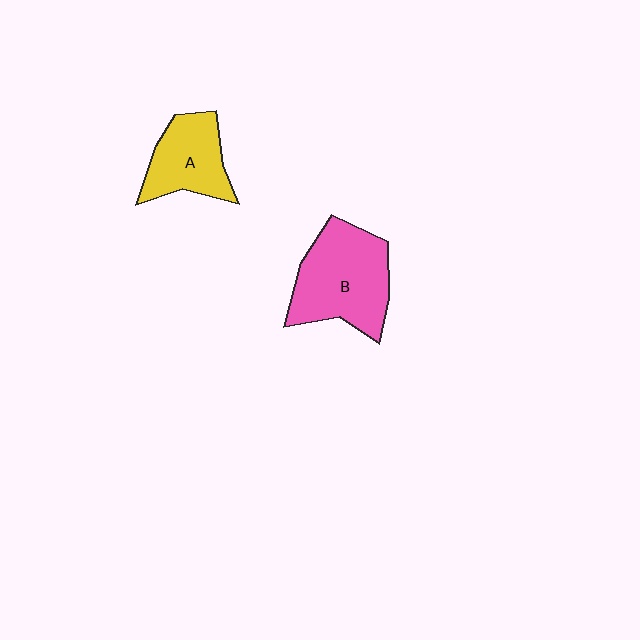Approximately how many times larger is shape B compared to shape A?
Approximately 1.5 times.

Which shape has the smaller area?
Shape A (yellow).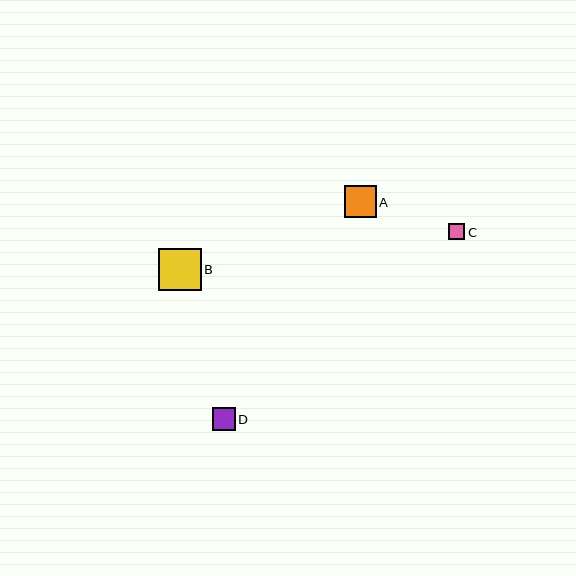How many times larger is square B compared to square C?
Square B is approximately 2.6 times the size of square C.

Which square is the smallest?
Square C is the smallest with a size of approximately 16 pixels.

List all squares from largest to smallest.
From largest to smallest: B, A, D, C.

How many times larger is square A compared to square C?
Square A is approximately 1.9 times the size of square C.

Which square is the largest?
Square B is the largest with a size of approximately 43 pixels.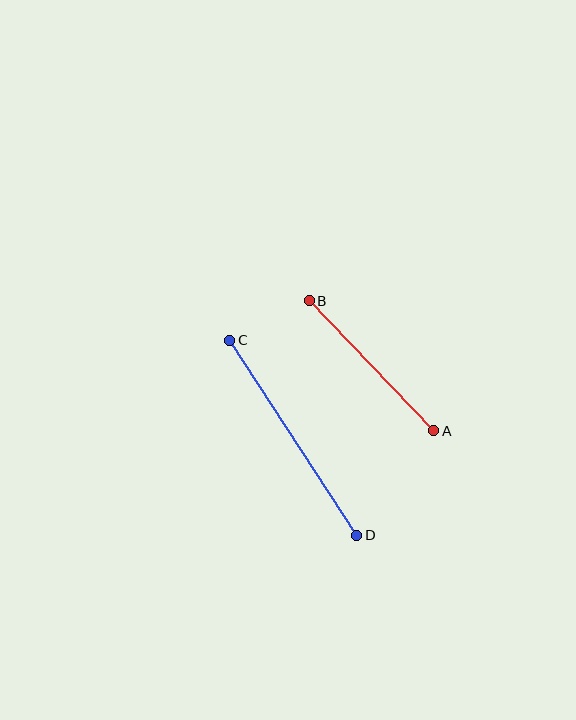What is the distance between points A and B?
The distance is approximately 180 pixels.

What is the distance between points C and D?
The distance is approximately 233 pixels.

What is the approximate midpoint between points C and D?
The midpoint is at approximately (293, 438) pixels.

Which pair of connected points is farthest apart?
Points C and D are farthest apart.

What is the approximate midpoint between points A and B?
The midpoint is at approximately (371, 366) pixels.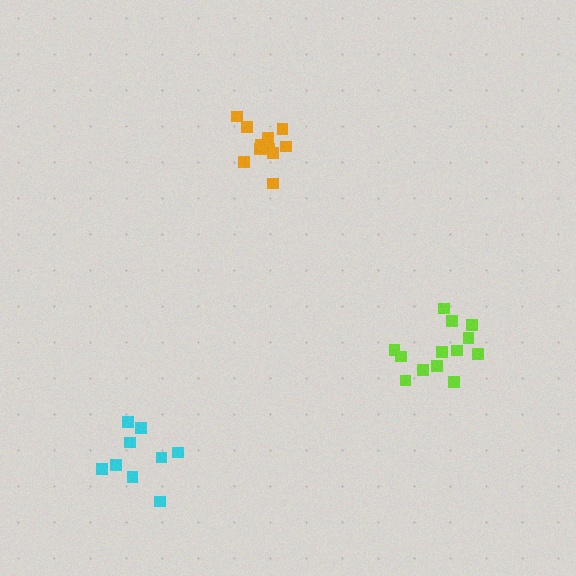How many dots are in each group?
Group 1: 13 dots, Group 2: 11 dots, Group 3: 9 dots (33 total).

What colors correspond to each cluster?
The clusters are colored: lime, orange, cyan.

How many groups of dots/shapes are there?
There are 3 groups.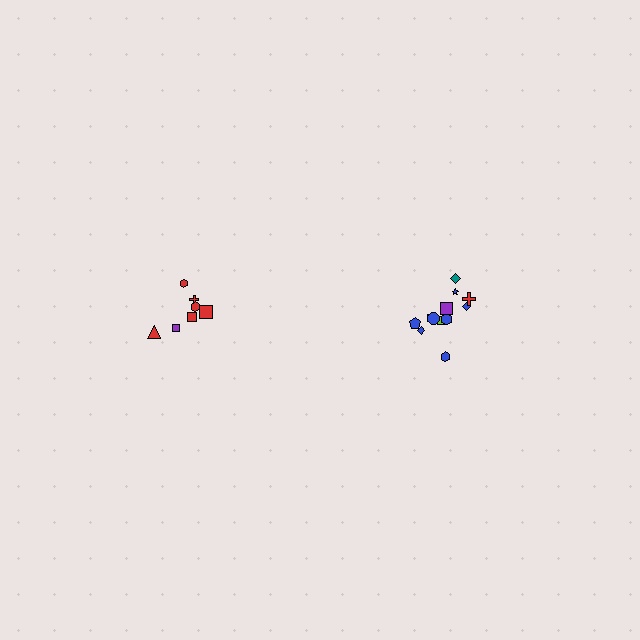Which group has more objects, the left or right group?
The right group.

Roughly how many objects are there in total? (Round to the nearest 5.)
Roughly 20 objects in total.